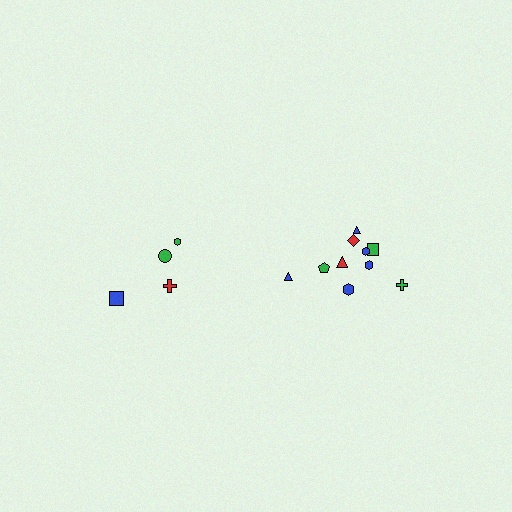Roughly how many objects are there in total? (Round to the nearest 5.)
Roughly 15 objects in total.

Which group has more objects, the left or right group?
The right group.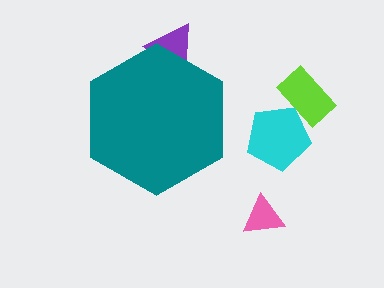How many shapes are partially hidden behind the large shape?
1 shape is partially hidden.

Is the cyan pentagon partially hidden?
No, the cyan pentagon is fully visible.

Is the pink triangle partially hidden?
No, the pink triangle is fully visible.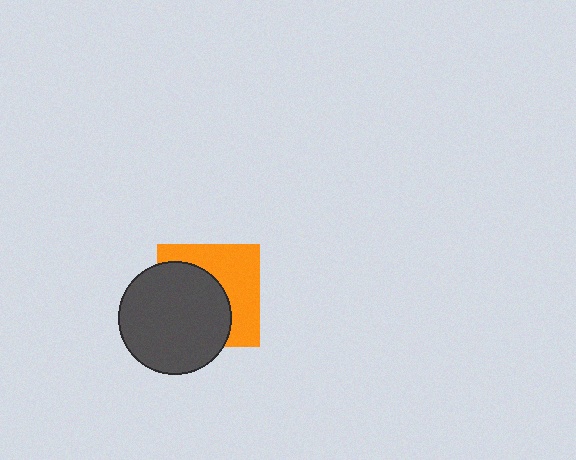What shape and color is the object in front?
The object in front is a dark gray circle.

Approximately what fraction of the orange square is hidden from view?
Roughly 53% of the orange square is hidden behind the dark gray circle.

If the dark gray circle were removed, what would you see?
You would see the complete orange square.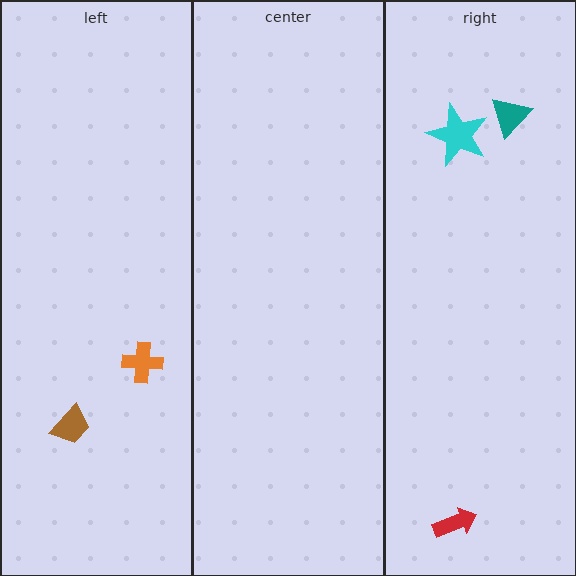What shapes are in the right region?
The teal triangle, the red arrow, the cyan star.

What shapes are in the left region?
The orange cross, the brown trapezoid.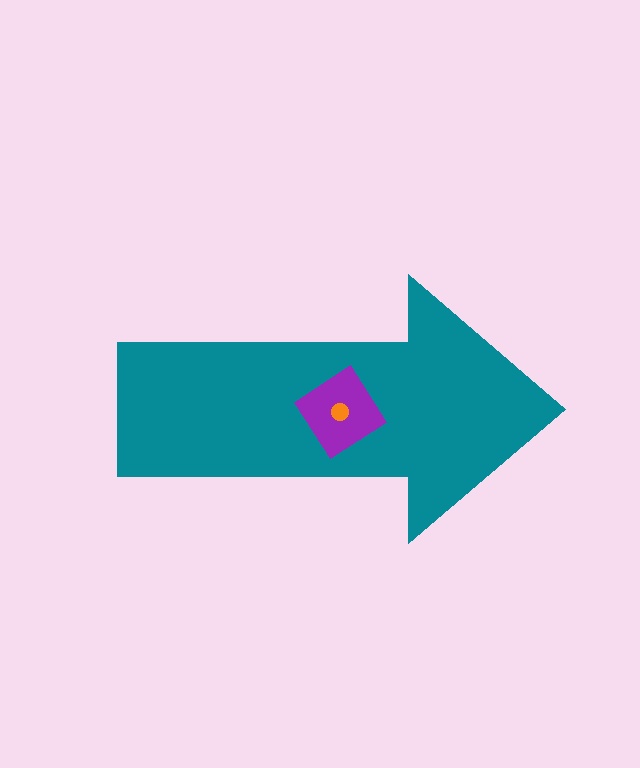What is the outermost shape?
The teal arrow.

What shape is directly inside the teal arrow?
The purple diamond.